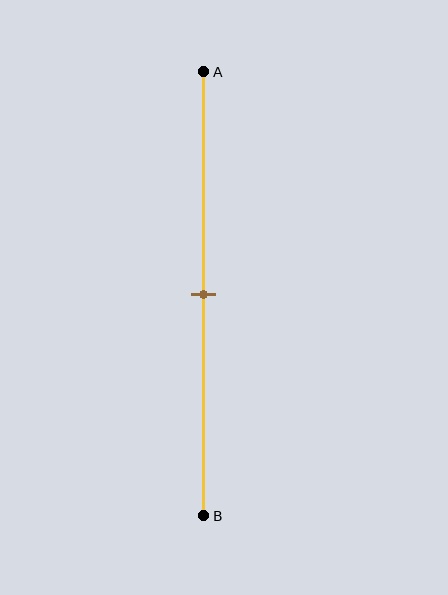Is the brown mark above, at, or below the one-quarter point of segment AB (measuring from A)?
The brown mark is below the one-quarter point of segment AB.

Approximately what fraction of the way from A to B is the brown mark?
The brown mark is approximately 50% of the way from A to B.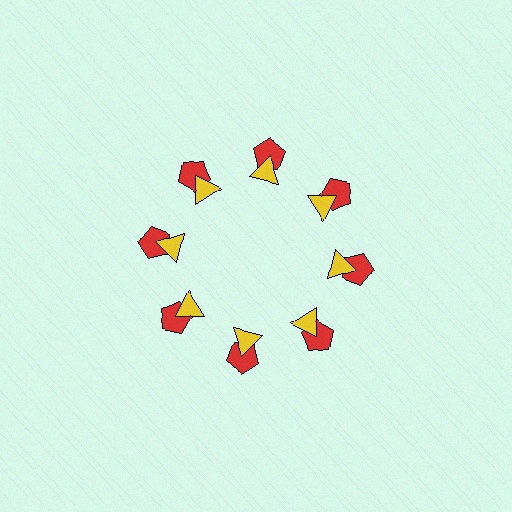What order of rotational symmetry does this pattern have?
This pattern has 8-fold rotational symmetry.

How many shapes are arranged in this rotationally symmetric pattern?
There are 16 shapes, arranged in 8 groups of 2.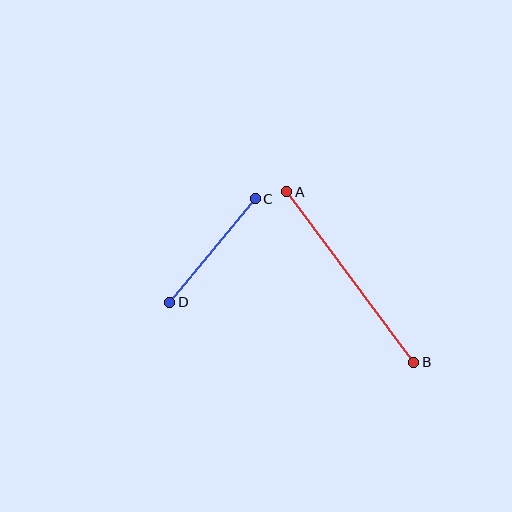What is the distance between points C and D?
The distance is approximately 134 pixels.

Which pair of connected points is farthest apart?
Points A and B are farthest apart.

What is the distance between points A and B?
The distance is approximately 212 pixels.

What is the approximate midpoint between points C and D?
The midpoint is at approximately (212, 250) pixels.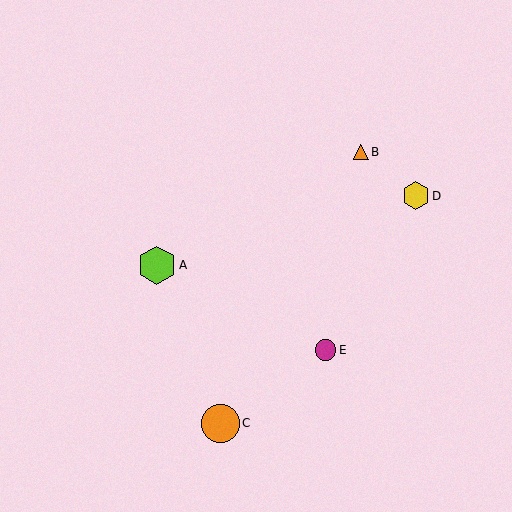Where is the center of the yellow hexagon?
The center of the yellow hexagon is at (416, 196).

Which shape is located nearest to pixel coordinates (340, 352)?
The magenta circle (labeled E) at (326, 350) is nearest to that location.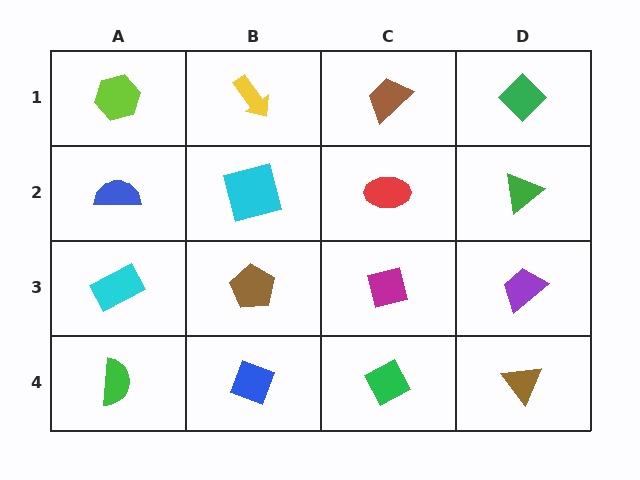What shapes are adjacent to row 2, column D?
A green diamond (row 1, column D), a purple trapezoid (row 3, column D), a red ellipse (row 2, column C).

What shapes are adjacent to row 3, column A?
A blue semicircle (row 2, column A), a green semicircle (row 4, column A), a brown pentagon (row 3, column B).